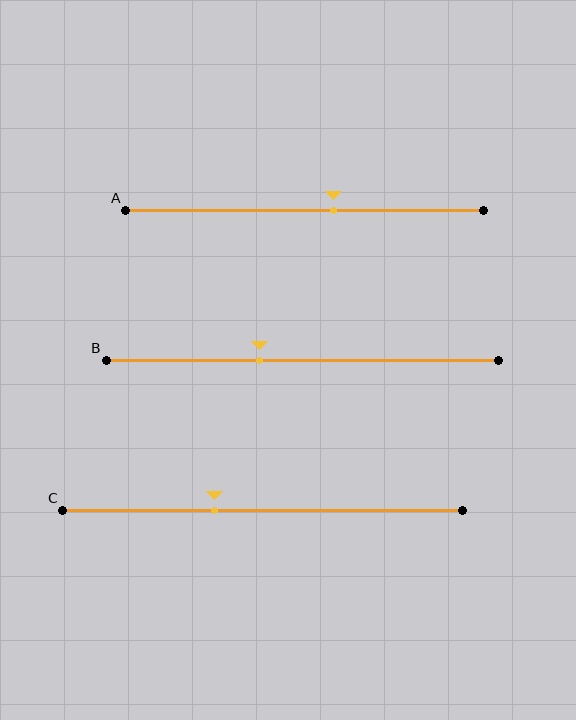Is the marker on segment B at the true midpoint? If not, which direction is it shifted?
No, the marker on segment B is shifted to the left by about 11% of the segment length.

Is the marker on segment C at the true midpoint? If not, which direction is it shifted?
No, the marker on segment C is shifted to the left by about 12% of the segment length.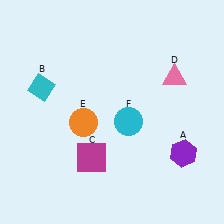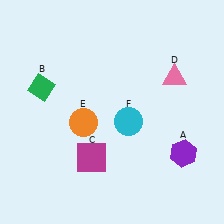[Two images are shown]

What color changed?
The diamond (B) changed from cyan in Image 1 to green in Image 2.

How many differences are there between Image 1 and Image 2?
There is 1 difference between the two images.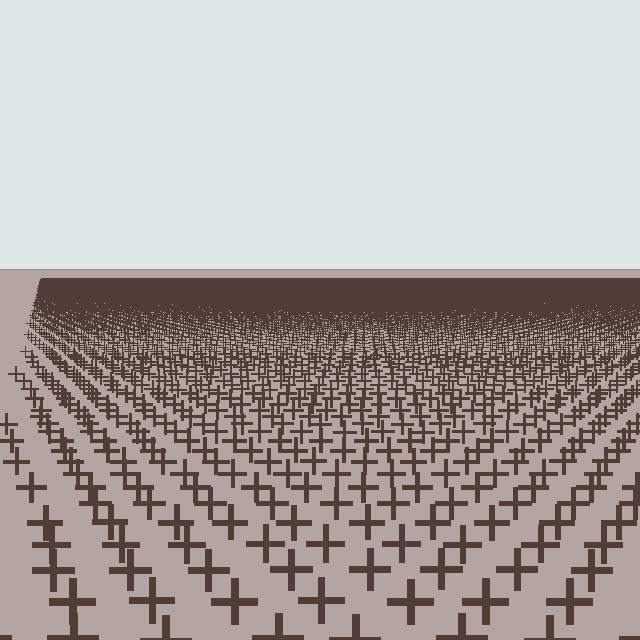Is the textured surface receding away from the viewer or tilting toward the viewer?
The surface is receding away from the viewer. Texture elements get smaller and denser toward the top.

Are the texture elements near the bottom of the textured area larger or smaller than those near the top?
Larger. Near the bottom, elements are closer to the viewer and appear at a bigger on-screen size.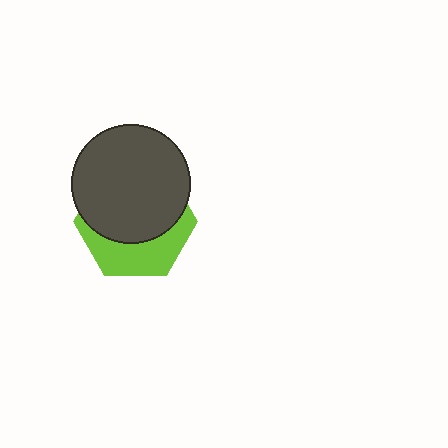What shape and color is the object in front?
The object in front is a dark gray circle.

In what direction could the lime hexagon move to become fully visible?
The lime hexagon could move down. That would shift it out from behind the dark gray circle entirely.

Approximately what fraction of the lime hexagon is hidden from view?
Roughly 62% of the lime hexagon is hidden behind the dark gray circle.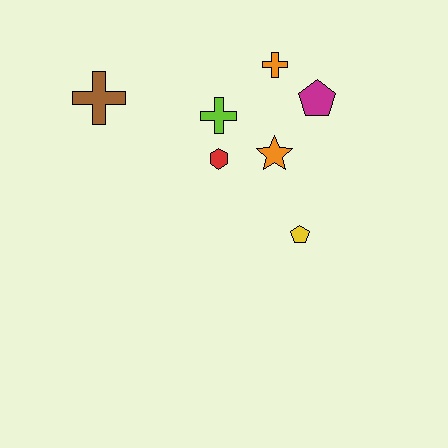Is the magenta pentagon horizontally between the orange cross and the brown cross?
No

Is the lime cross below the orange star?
No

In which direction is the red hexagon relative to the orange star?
The red hexagon is to the left of the orange star.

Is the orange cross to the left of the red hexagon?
No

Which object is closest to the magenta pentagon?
The orange cross is closest to the magenta pentagon.